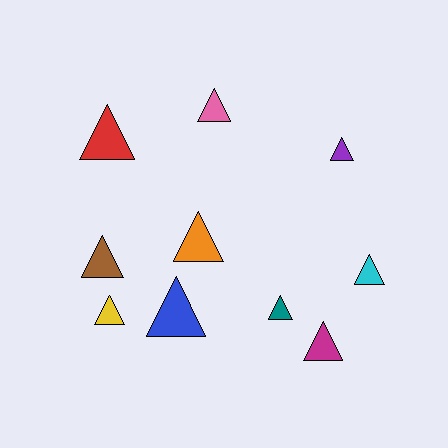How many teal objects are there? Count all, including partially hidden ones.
There is 1 teal object.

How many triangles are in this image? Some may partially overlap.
There are 10 triangles.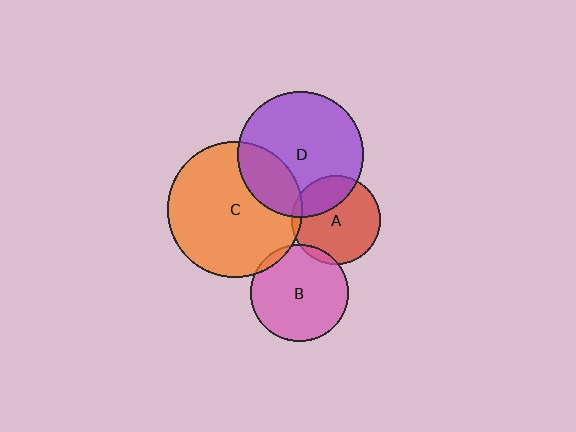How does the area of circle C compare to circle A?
Approximately 2.3 times.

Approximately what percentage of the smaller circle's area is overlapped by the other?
Approximately 25%.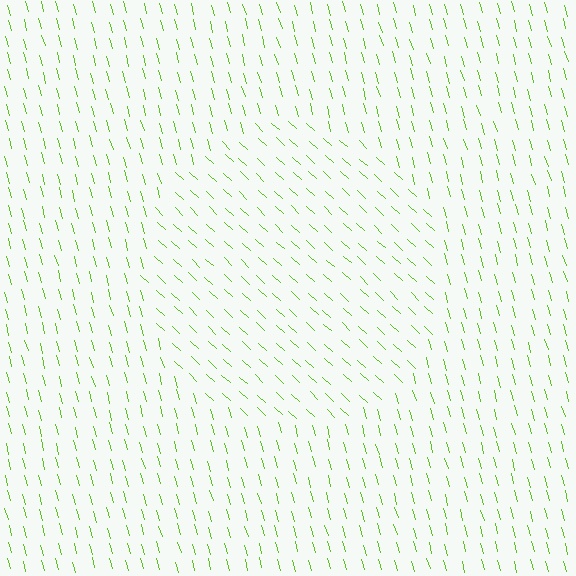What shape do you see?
I see a circle.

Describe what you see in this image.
The image is filled with small lime line segments. A circle region in the image has lines oriented differently from the surrounding lines, creating a visible texture boundary.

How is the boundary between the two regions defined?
The boundary is defined purely by a change in line orientation (approximately 32 degrees difference). All lines are the same color and thickness.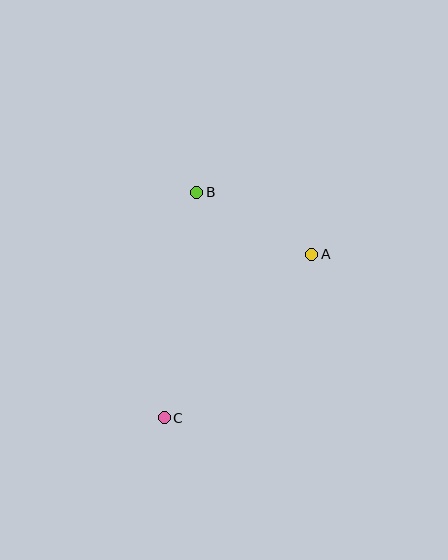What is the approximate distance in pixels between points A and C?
The distance between A and C is approximately 220 pixels.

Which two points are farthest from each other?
Points B and C are farthest from each other.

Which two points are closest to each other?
Points A and B are closest to each other.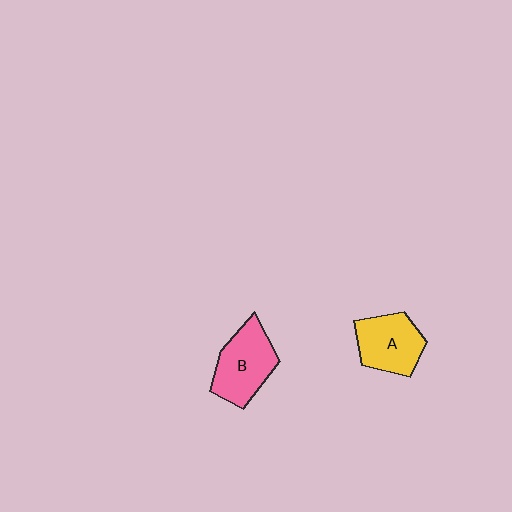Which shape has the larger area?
Shape B (pink).